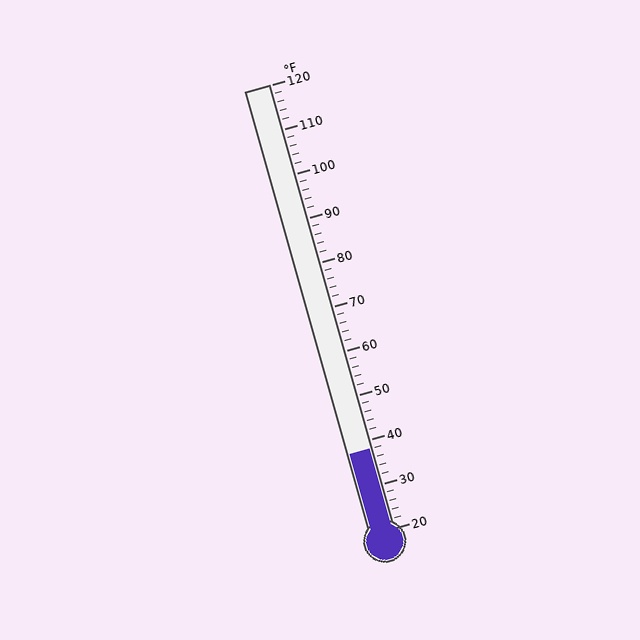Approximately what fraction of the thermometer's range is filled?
The thermometer is filled to approximately 20% of its range.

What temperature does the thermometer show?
The thermometer shows approximately 38°F.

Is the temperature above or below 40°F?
The temperature is below 40°F.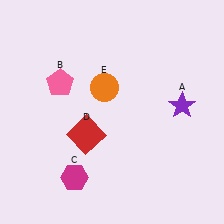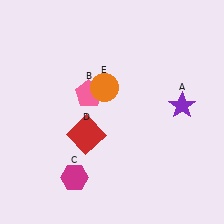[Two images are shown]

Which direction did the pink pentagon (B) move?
The pink pentagon (B) moved right.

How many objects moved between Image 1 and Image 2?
1 object moved between the two images.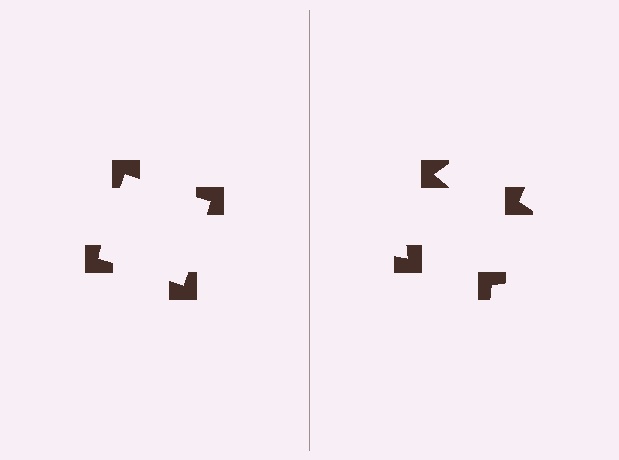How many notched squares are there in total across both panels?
8 — 4 on each side.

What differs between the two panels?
The notched squares are positioned identically on both sides; only the wedge orientations differ. On the left they align to a square; on the right they are misaligned.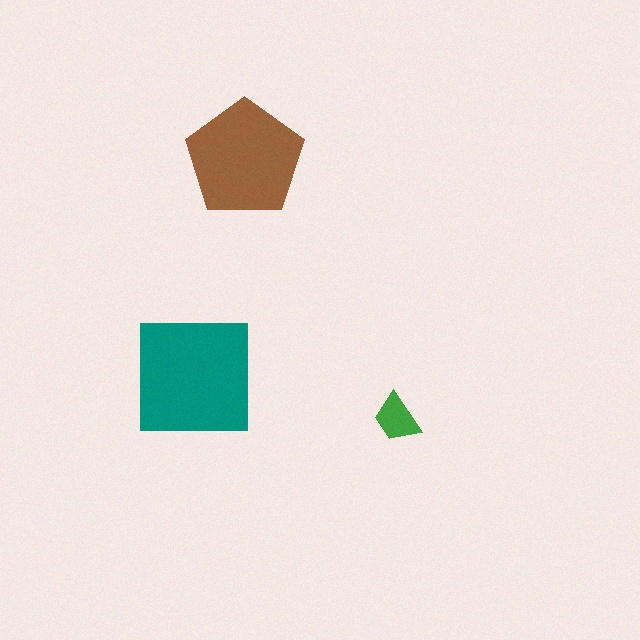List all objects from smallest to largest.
The green trapezoid, the brown pentagon, the teal square.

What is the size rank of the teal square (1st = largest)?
1st.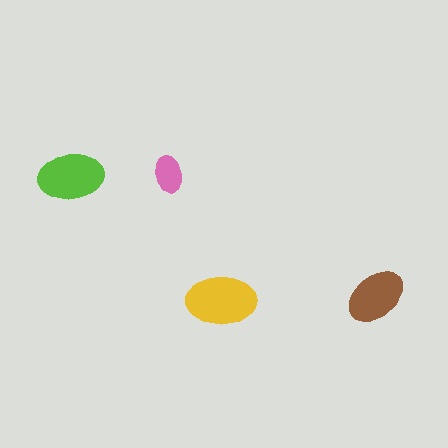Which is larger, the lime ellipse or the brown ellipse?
The lime one.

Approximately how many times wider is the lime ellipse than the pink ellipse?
About 2 times wider.